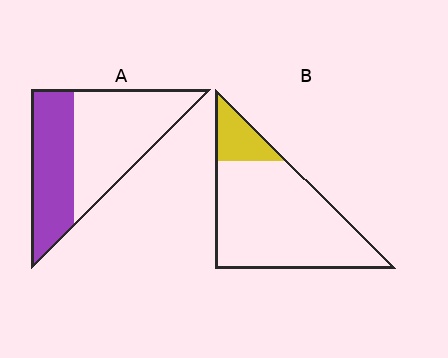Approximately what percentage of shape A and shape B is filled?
A is approximately 40% and B is approximately 15%.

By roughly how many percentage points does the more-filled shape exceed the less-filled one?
By roughly 25 percentage points (A over B).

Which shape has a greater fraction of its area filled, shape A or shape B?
Shape A.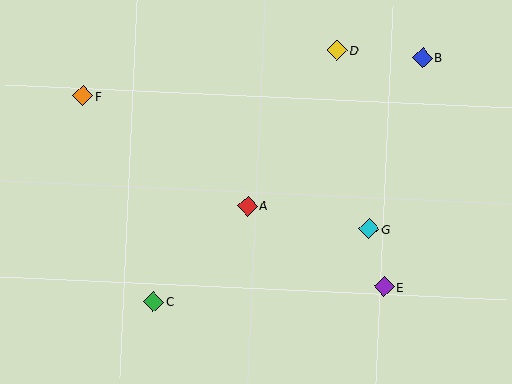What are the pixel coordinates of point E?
Point E is at (384, 286).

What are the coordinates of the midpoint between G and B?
The midpoint between G and B is at (396, 143).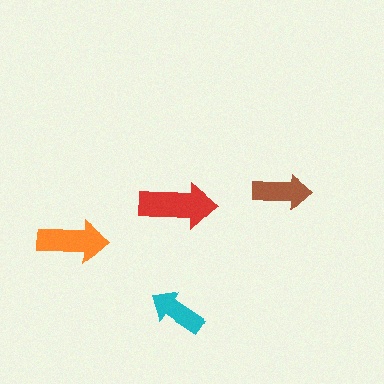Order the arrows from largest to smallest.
the red one, the orange one, the brown one, the cyan one.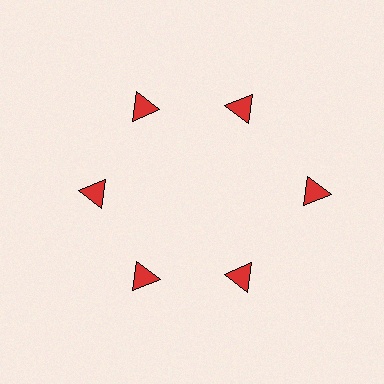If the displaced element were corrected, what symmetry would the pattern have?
It would have 6-fold rotational symmetry — the pattern would map onto itself every 60 degrees.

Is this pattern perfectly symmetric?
No. The 6 red triangles are arranged in a ring, but one element near the 3 o'clock position is pushed outward from the center, breaking the 6-fold rotational symmetry.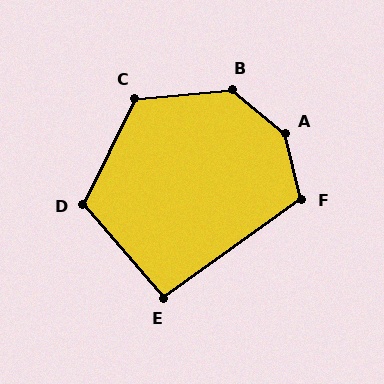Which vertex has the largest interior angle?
A, at approximately 144 degrees.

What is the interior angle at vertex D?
Approximately 113 degrees (obtuse).